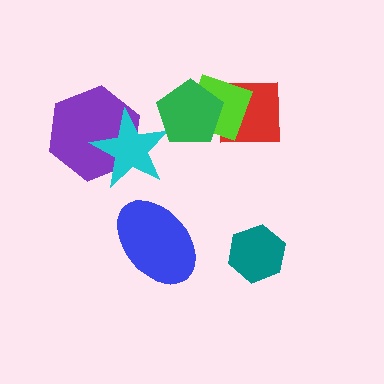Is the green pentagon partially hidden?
No, no other shape covers it.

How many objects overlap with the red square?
2 objects overlap with the red square.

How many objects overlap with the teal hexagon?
0 objects overlap with the teal hexagon.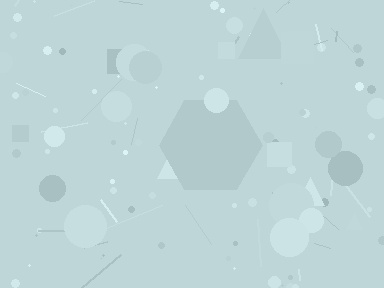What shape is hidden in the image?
A hexagon is hidden in the image.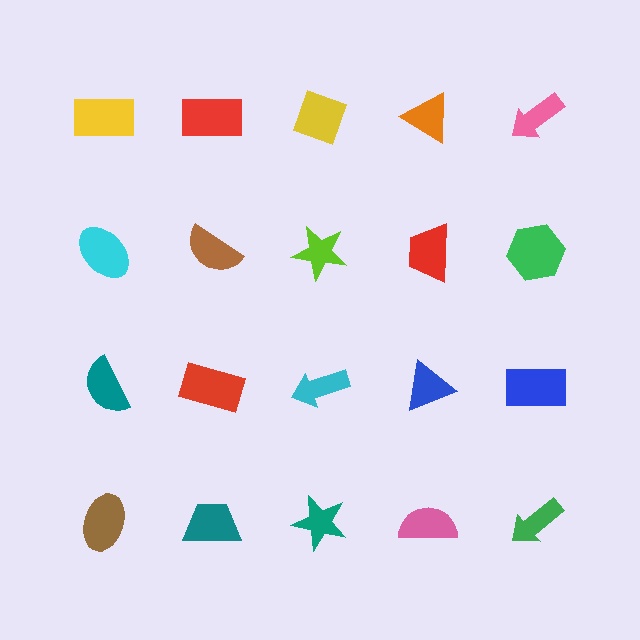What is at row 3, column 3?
A cyan arrow.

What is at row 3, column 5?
A blue rectangle.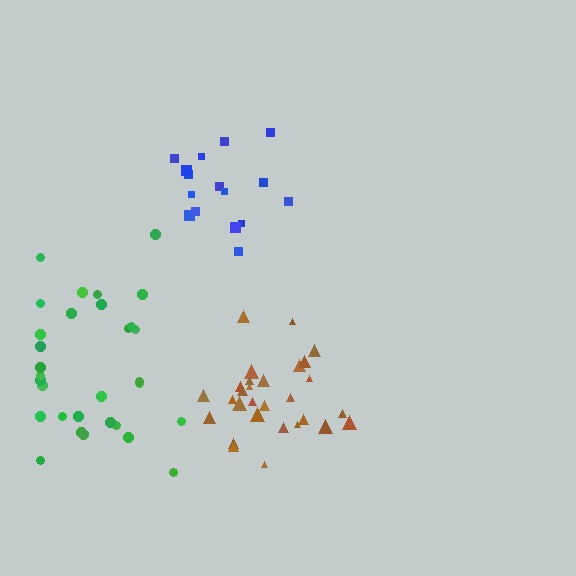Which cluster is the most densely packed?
Brown.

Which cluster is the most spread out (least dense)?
Green.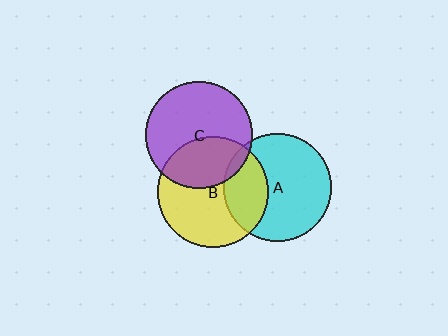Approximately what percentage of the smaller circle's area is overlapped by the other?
Approximately 30%.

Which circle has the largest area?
Circle B (yellow).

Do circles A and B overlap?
Yes.